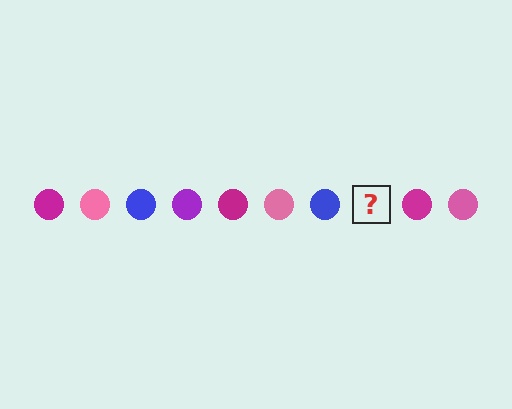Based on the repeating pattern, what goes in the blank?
The blank should be a purple circle.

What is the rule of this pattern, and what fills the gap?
The rule is that the pattern cycles through magenta, pink, blue, purple circles. The gap should be filled with a purple circle.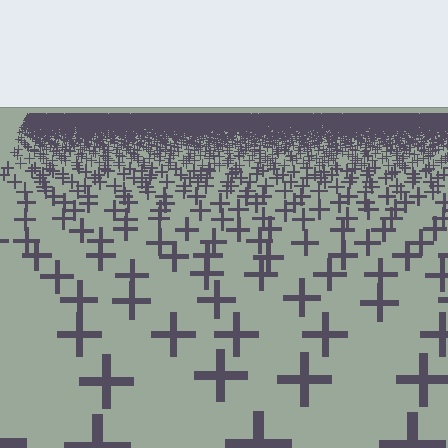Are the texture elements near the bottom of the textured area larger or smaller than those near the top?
Larger. Near the bottom, elements are closer to the viewer and appear at a bigger on-screen size.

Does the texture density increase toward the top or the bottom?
Density increases toward the top.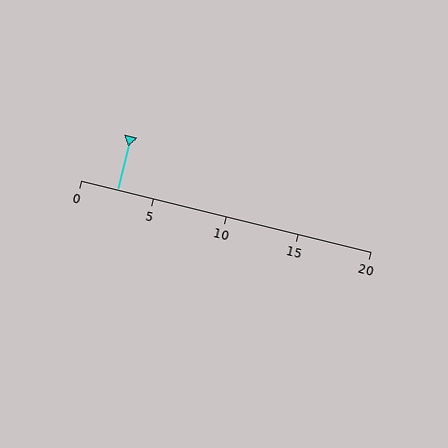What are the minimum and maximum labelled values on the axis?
The axis runs from 0 to 20.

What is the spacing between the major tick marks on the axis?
The major ticks are spaced 5 apart.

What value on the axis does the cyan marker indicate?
The marker indicates approximately 2.5.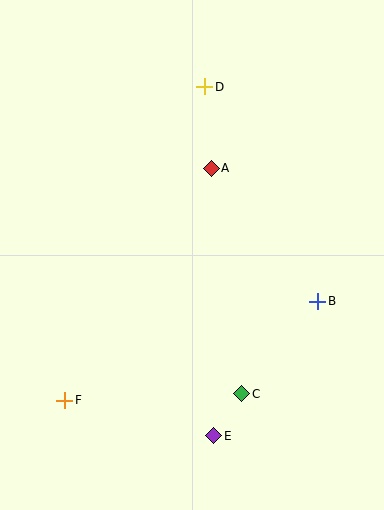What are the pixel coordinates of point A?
Point A is at (211, 168).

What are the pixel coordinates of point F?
Point F is at (65, 400).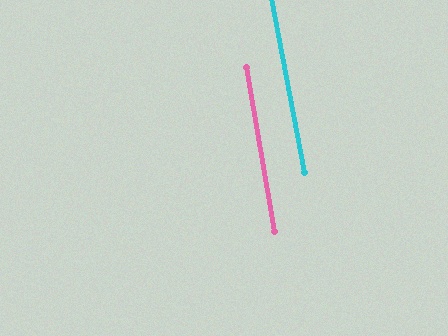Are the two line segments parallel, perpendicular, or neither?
Parallel — their directions differ by only 1.1°.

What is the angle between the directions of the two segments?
Approximately 1 degree.